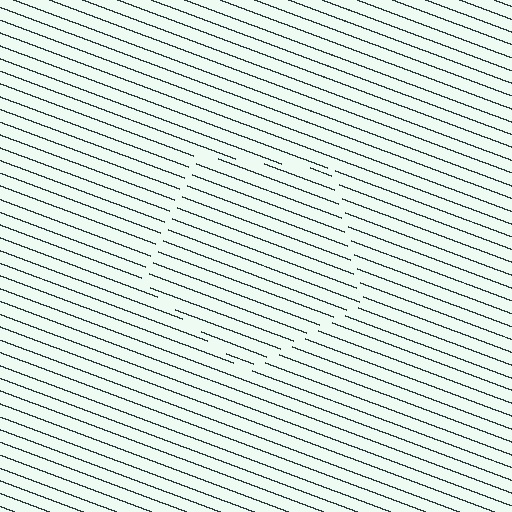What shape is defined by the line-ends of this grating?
An illusory pentagon. The interior of the shape contains the same grating, shifted by half a period — the contour is defined by the phase discontinuity where line-ends from the inner and outer gratings abut.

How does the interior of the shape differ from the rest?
The interior of the shape contains the same grating, shifted by half a period — the contour is defined by the phase discontinuity where line-ends from the inner and outer gratings abut.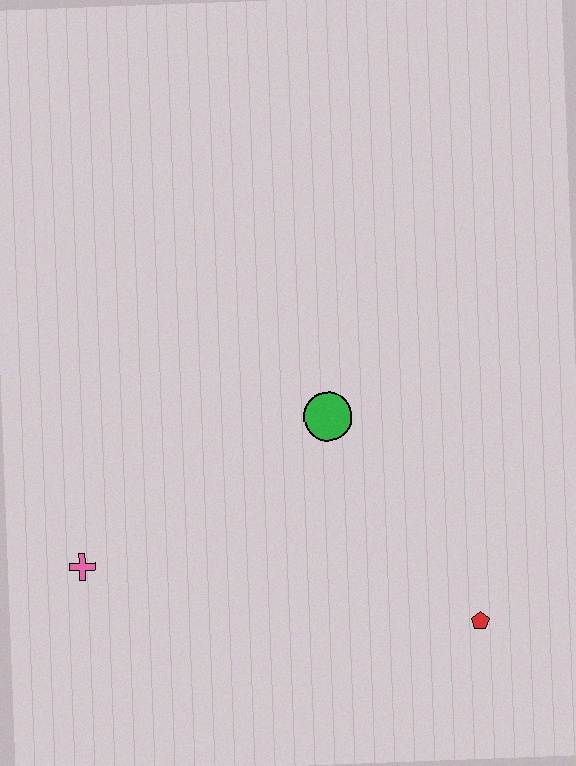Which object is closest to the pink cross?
The green circle is closest to the pink cross.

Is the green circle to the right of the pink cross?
Yes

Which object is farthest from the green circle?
The pink cross is farthest from the green circle.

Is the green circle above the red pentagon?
Yes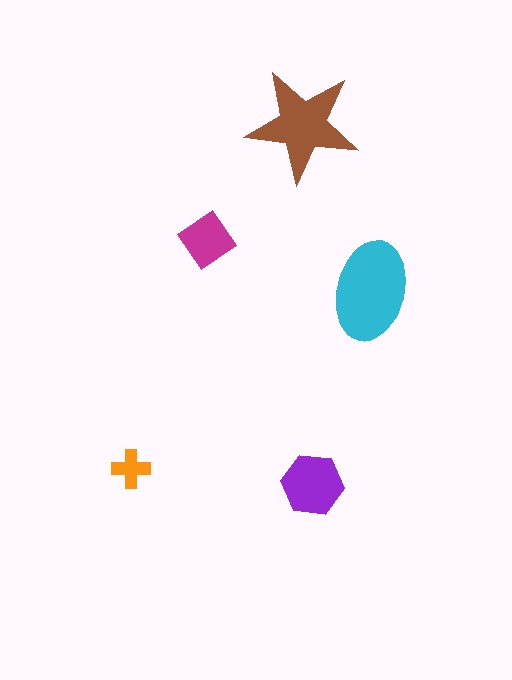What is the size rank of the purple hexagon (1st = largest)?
3rd.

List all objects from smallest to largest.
The orange cross, the magenta diamond, the purple hexagon, the brown star, the cyan ellipse.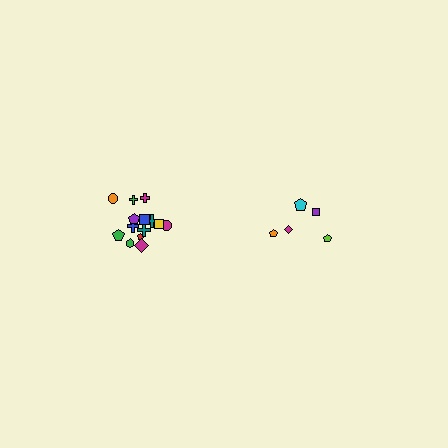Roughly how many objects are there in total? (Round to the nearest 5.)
Roughly 20 objects in total.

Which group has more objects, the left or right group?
The left group.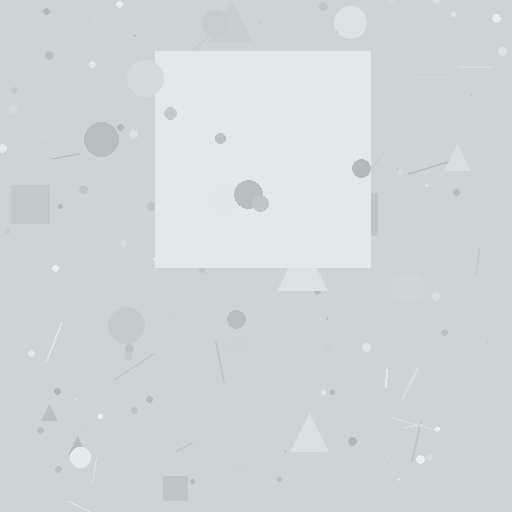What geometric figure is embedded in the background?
A square is embedded in the background.